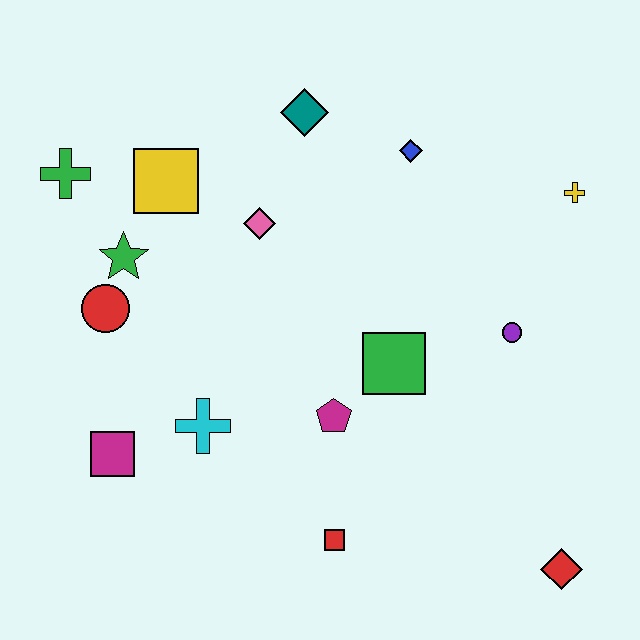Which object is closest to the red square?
The magenta pentagon is closest to the red square.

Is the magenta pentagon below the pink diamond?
Yes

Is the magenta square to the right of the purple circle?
No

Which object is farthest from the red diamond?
The green cross is farthest from the red diamond.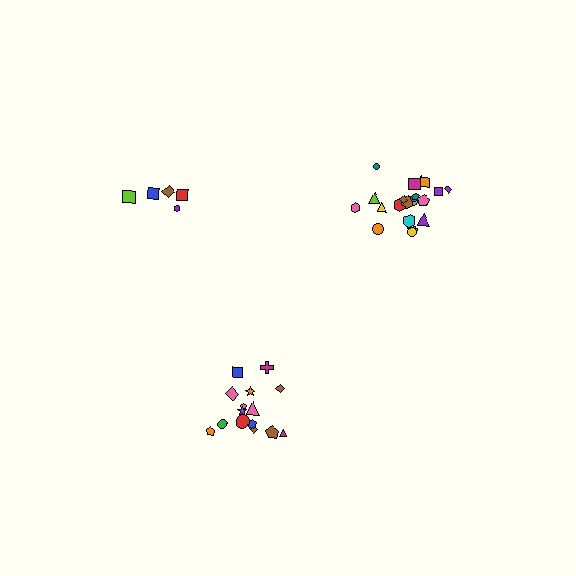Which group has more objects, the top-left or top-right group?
The top-right group.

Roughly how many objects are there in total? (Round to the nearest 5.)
Roughly 45 objects in total.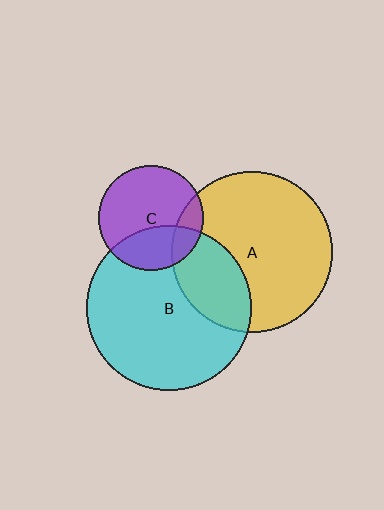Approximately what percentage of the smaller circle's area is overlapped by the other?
Approximately 30%.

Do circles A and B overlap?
Yes.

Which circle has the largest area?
Circle B (cyan).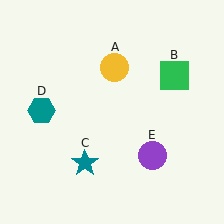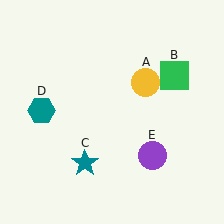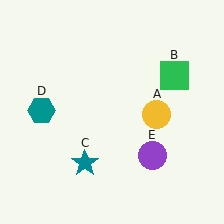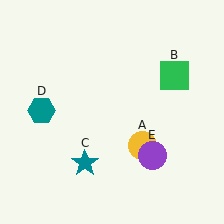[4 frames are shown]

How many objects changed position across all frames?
1 object changed position: yellow circle (object A).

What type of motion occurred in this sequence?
The yellow circle (object A) rotated clockwise around the center of the scene.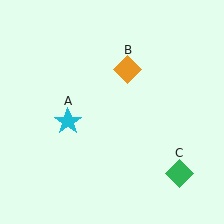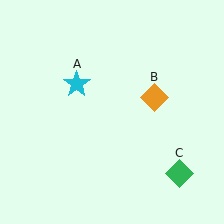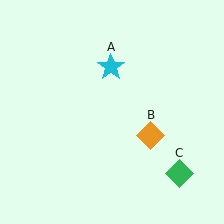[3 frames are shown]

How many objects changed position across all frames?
2 objects changed position: cyan star (object A), orange diamond (object B).